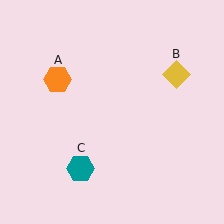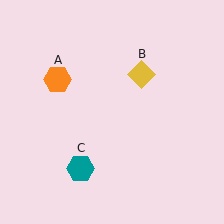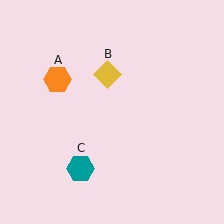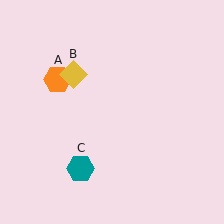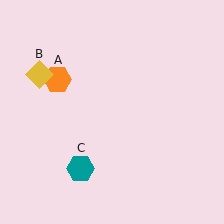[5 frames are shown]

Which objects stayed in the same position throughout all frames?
Orange hexagon (object A) and teal hexagon (object C) remained stationary.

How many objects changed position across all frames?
1 object changed position: yellow diamond (object B).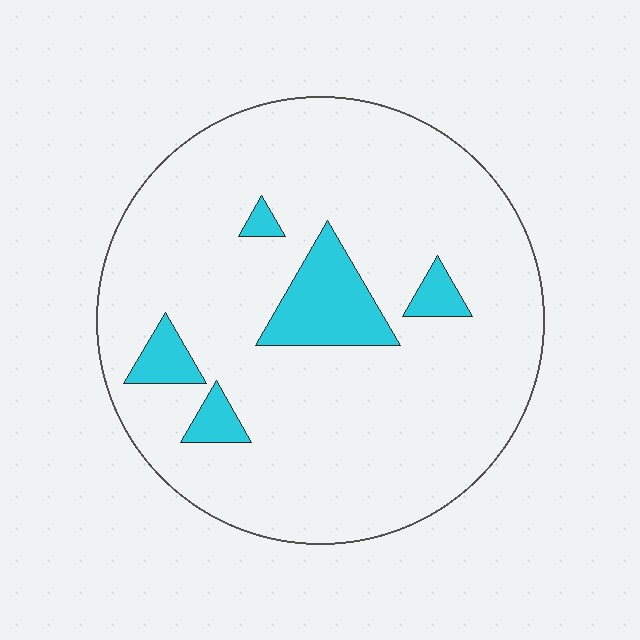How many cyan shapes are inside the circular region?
5.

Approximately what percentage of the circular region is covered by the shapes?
Approximately 10%.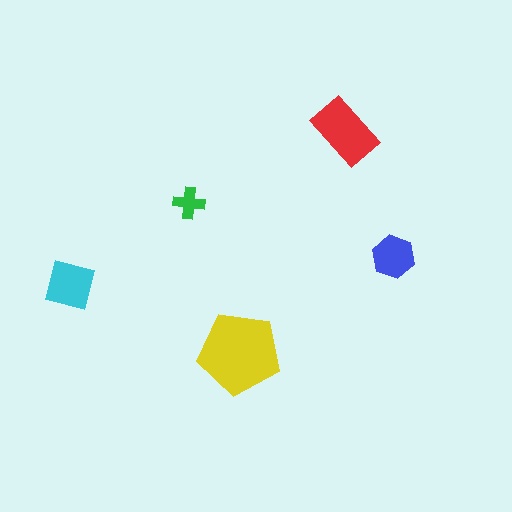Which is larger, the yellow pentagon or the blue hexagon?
The yellow pentagon.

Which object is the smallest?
The green cross.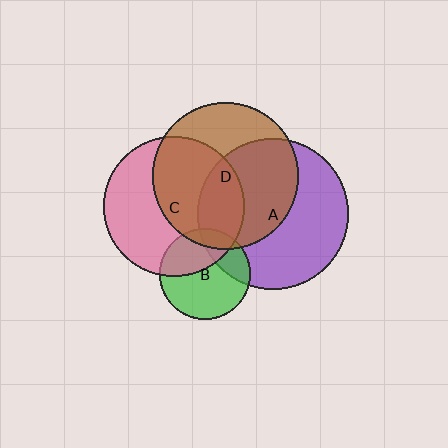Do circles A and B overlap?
Yes.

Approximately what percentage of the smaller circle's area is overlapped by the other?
Approximately 25%.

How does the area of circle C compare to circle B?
Approximately 2.4 times.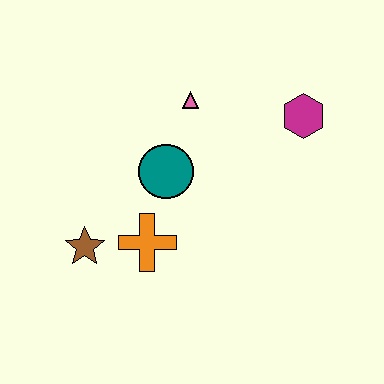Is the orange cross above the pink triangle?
No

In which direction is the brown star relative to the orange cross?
The brown star is to the left of the orange cross.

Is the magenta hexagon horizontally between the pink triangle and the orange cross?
No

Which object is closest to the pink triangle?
The teal circle is closest to the pink triangle.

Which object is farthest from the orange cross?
The magenta hexagon is farthest from the orange cross.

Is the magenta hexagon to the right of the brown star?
Yes